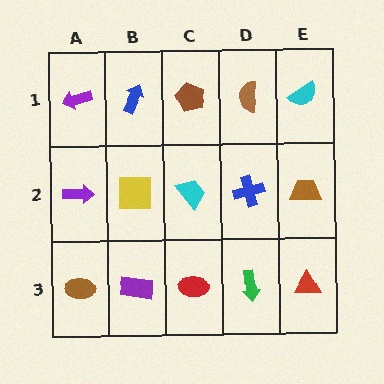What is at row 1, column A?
A purple arrow.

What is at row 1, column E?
A cyan semicircle.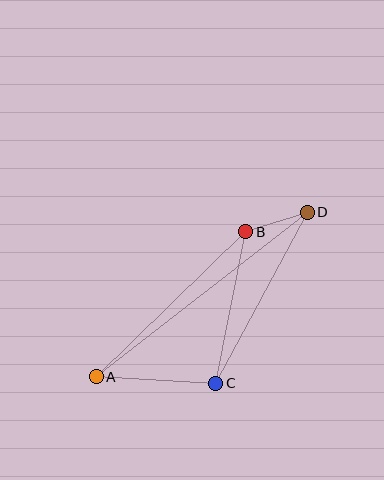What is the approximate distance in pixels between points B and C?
The distance between B and C is approximately 154 pixels.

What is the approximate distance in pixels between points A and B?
The distance between A and B is approximately 208 pixels.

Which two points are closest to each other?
Points B and D are closest to each other.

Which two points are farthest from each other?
Points A and D are farthest from each other.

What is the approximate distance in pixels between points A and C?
The distance between A and C is approximately 120 pixels.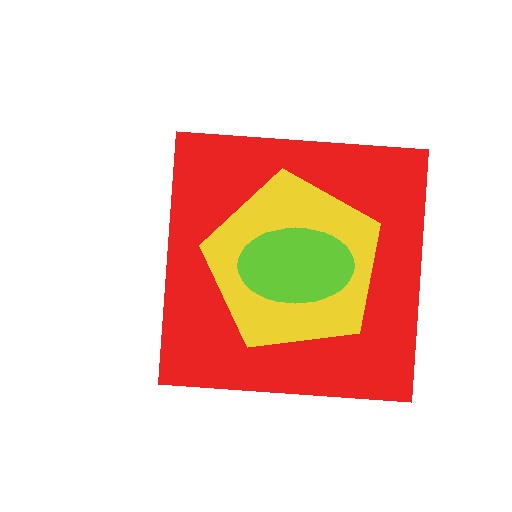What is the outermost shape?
The red square.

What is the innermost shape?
The lime ellipse.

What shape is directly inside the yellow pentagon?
The lime ellipse.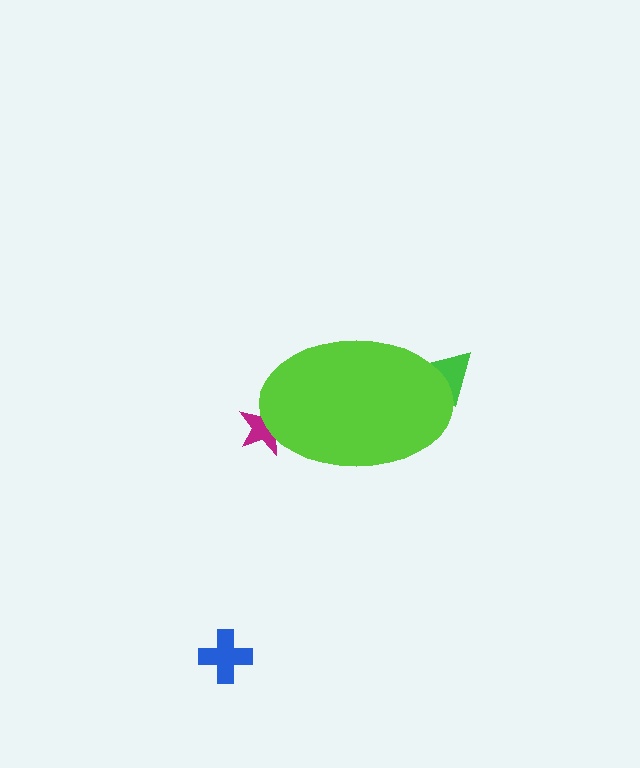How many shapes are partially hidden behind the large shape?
2 shapes are partially hidden.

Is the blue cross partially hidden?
No, the blue cross is fully visible.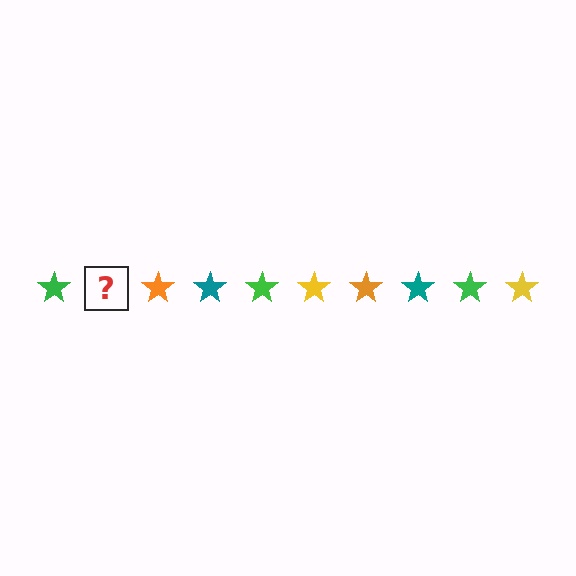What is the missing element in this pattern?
The missing element is a yellow star.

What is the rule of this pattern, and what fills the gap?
The rule is that the pattern cycles through green, yellow, orange, teal stars. The gap should be filled with a yellow star.